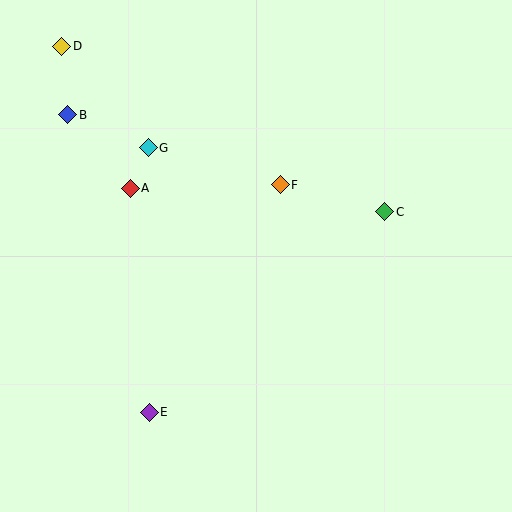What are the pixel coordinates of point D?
Point D is at (62, 46).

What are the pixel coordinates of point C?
Point C is at (385, 212).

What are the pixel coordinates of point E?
Point E is at (149, 412).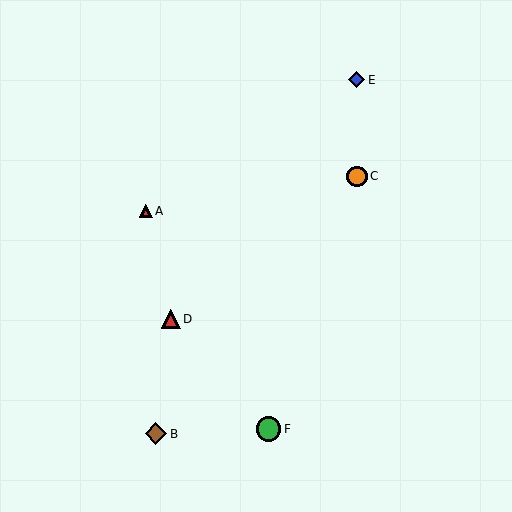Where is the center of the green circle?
The center of the green circle is at (269, 429).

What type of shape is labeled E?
Shape E is a blue diamond.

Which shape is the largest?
The green circle (labeled F) is the largest.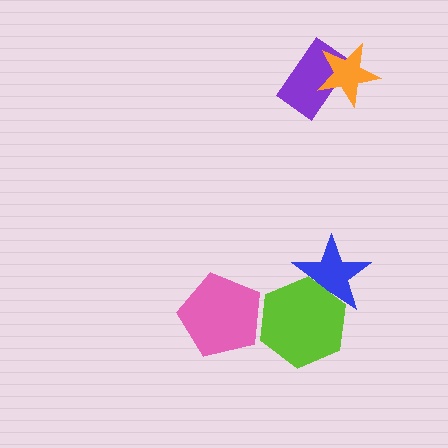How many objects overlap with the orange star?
1 object overlaps with the orange star.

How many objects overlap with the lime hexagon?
1 object overlaps with the lime hexagon.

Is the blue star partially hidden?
Yes, it is partially covered by another shape.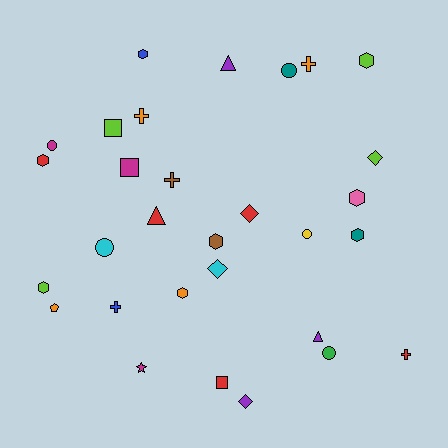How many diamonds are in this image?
There are 4 diamonds.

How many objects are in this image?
There are 30 objects.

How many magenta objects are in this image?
There are 3 magenta objects.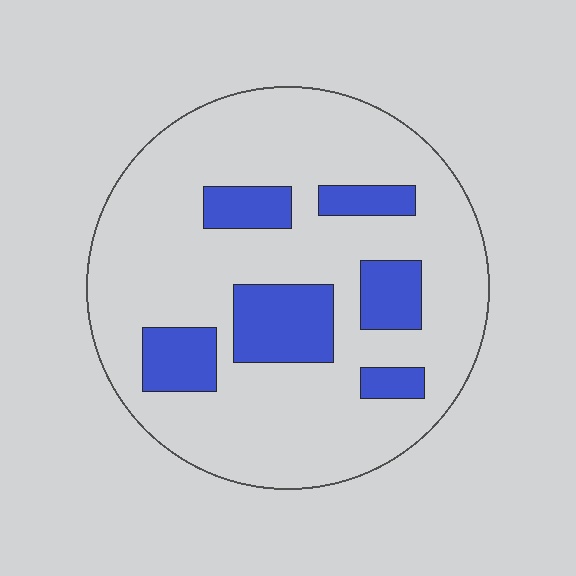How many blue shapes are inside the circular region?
6.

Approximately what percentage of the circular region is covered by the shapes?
Approximately 20%.